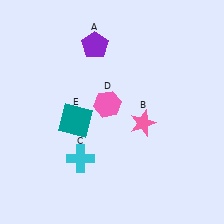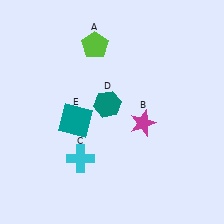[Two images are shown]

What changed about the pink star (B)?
In Image 1, B is pink. In Image 2, it changed to magenta.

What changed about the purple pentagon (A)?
In Image 1, A is purple. In Image 2, it changed to lime.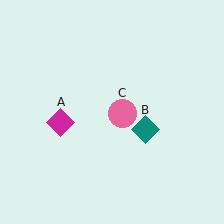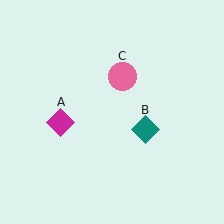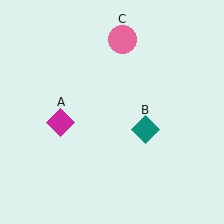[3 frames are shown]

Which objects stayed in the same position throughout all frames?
Magenta diamond (object A) and teal diamond (object B) remained stationary.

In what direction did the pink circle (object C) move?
The pink circle (object C) moved up.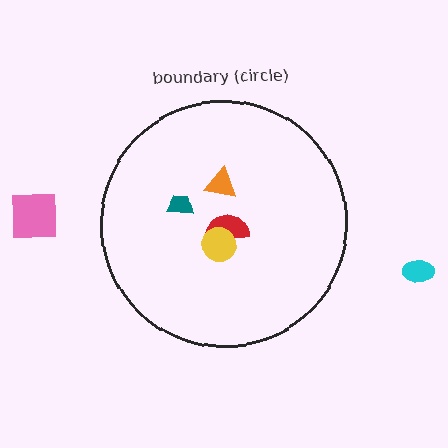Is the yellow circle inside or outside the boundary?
Inside.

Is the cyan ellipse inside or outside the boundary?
Outside.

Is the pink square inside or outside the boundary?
Outside.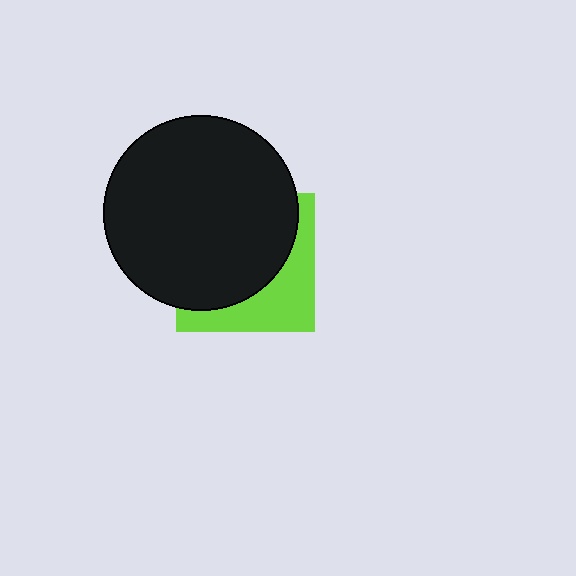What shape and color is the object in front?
The object in front is a black circle.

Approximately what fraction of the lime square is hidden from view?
Roughly 64% of the lime square is hidden behind the black circle.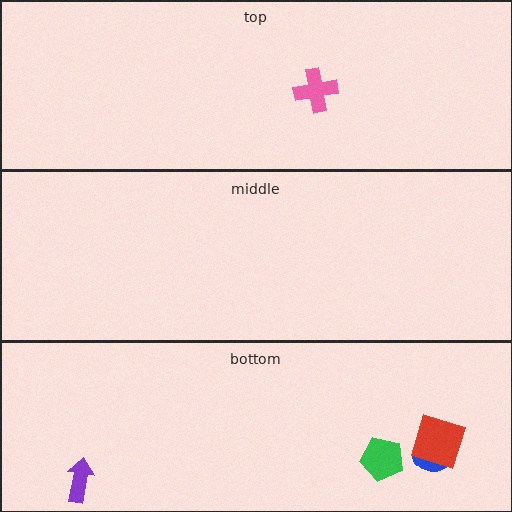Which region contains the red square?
The bottom region.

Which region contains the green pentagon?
The bottom region.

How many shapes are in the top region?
1.